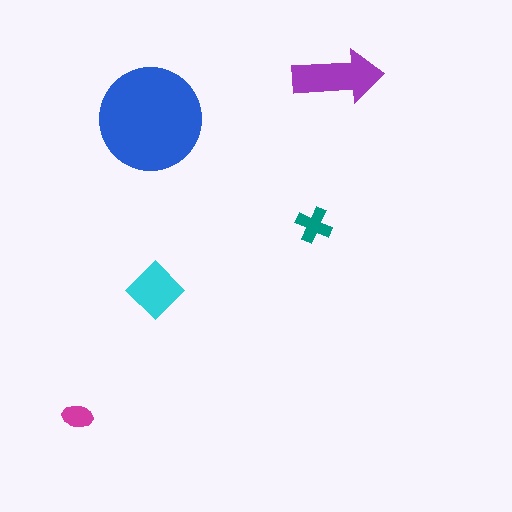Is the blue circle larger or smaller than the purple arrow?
Larger.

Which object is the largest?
The blue circle.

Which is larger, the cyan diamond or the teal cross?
The cyan diamond.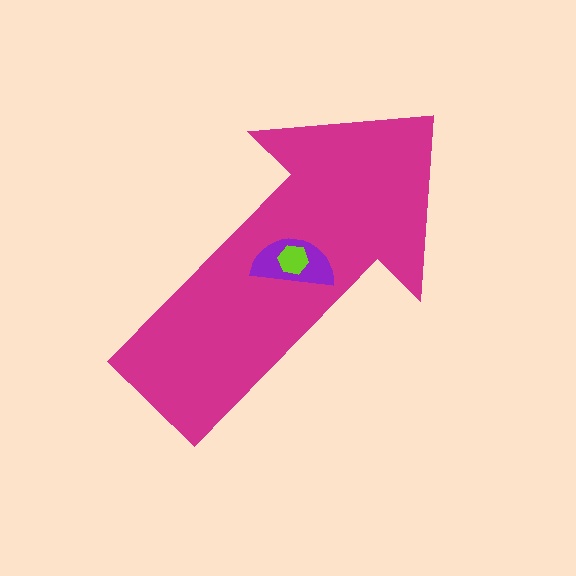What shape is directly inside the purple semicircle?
The lime hexagon.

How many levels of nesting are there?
3.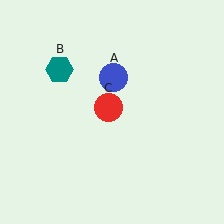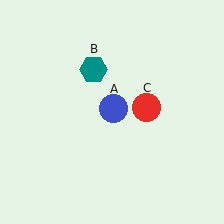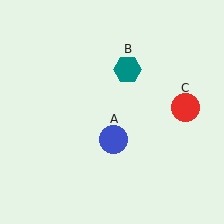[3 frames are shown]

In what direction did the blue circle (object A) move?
The blue circle (object A) moved down.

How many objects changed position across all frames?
3 objects changed position: blue circle (object A), teal hexagon (object B), red circle (object C).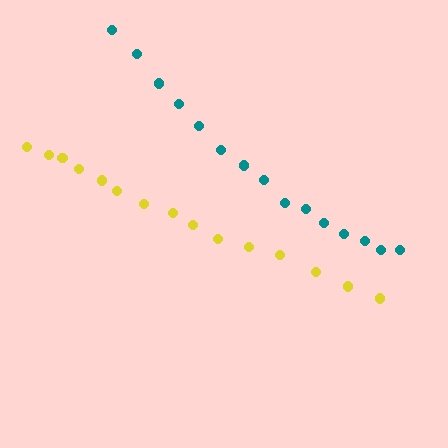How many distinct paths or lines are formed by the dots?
There are 2 distinct paths.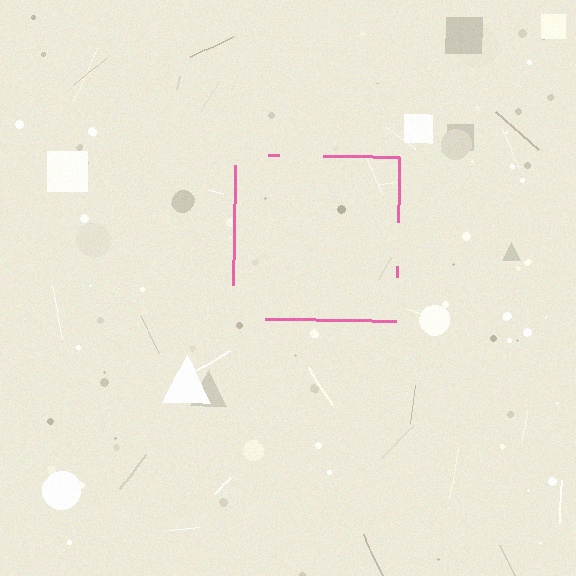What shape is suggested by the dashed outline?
The dashed outline suggests a square.